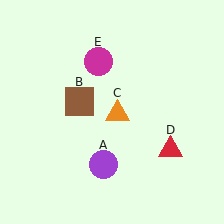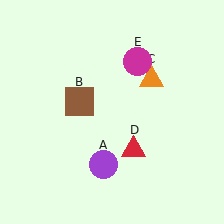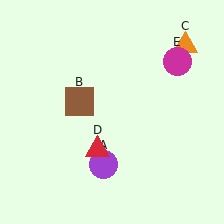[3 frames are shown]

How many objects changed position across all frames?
3 objects changed position: orange triangle (object C), red triangle (object D), magenta circle (object E).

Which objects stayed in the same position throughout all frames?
Purple circle (object A) and brown square (object B) remained stationary.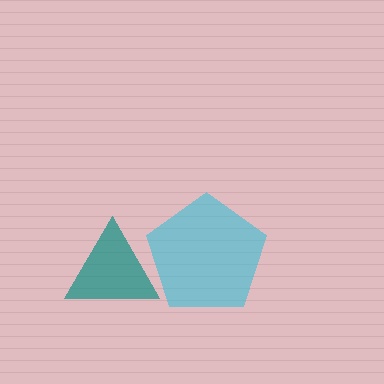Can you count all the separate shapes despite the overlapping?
Yes, there are 2 separate shapes.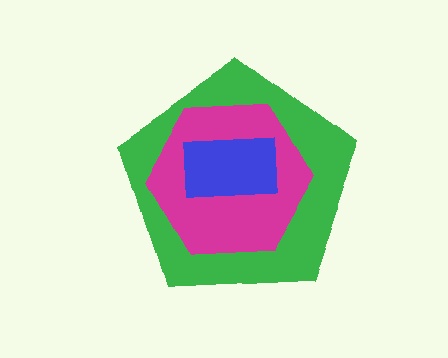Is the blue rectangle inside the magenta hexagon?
Yes.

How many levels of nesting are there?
3.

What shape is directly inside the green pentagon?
The magenta hexagon.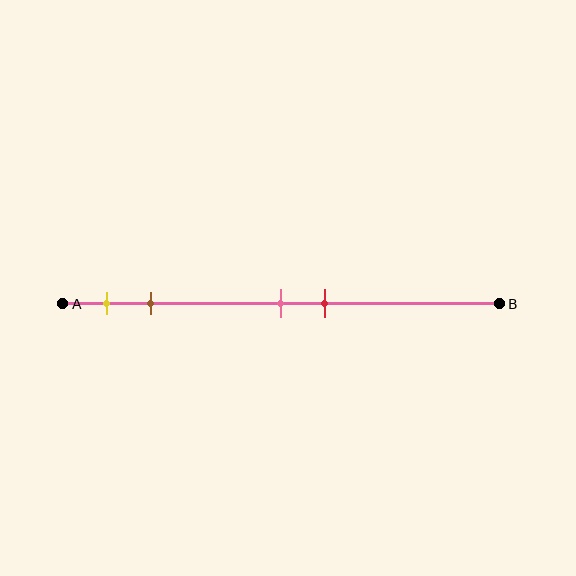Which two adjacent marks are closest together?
The pink and red marks are the closest adjacent pair.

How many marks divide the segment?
There are 4 marks dividing the segment.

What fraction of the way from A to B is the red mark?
The red mark is approximately 60% (0.6) of the way from A to B.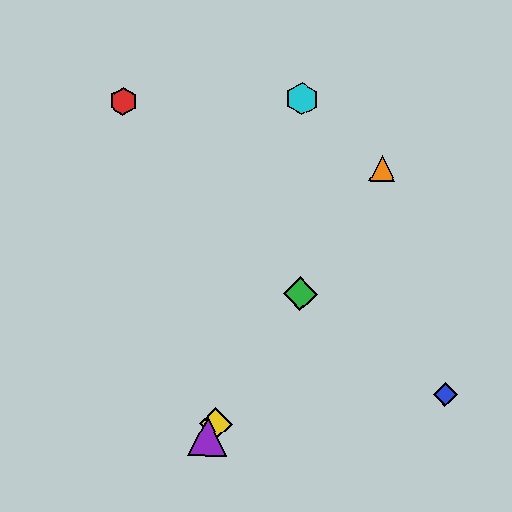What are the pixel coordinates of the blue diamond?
The blue diamond is at (445, 395).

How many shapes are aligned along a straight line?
4 shapes (the green diamond, the yellow diamond, the purple triangle, the orange triangle) are aligned along a straight line.